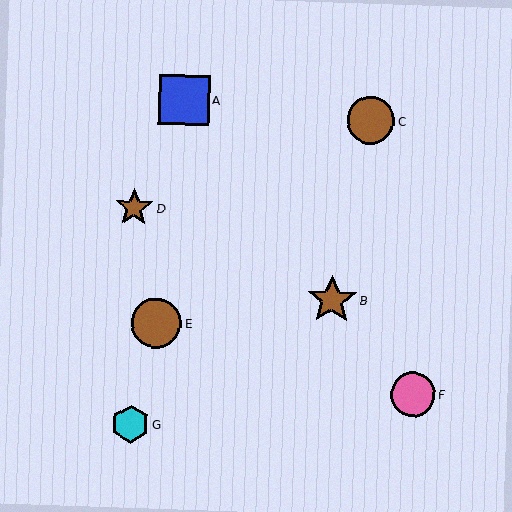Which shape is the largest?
The brown circle (labeled E) is the largest.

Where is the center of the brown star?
The center of the brown star is at (134, 208).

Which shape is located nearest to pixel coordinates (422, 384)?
The pink circle (labeled F) at (413, 395) is nearest to that location.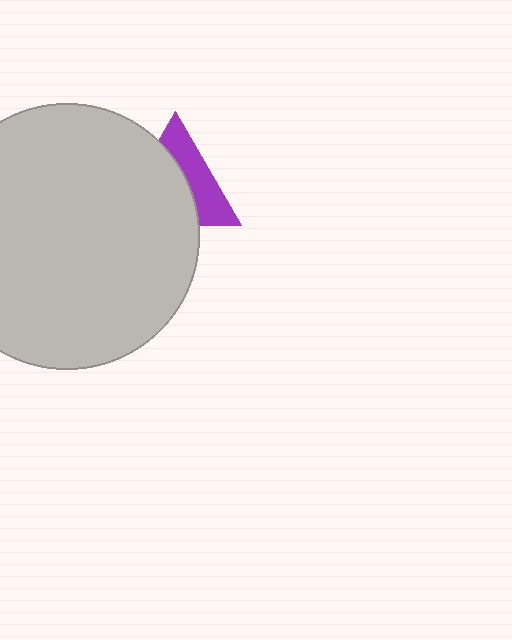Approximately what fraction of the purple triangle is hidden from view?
Roughly 58% of the purple triangle is hidden behind the light gray circle.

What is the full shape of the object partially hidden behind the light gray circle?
The partially hidden object is a purple triangle.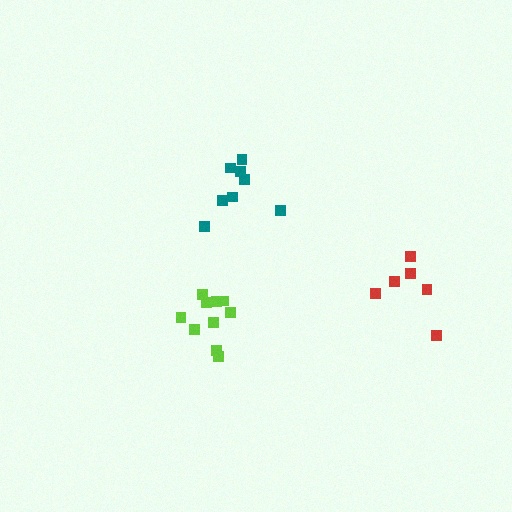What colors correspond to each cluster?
The clusters are colored: teal, lime, red.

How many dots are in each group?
Group 1: 8 dots, Group 2: 10 dots, Group 3: 6 dots (24 total).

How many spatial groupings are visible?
There are 3 spatial groupings.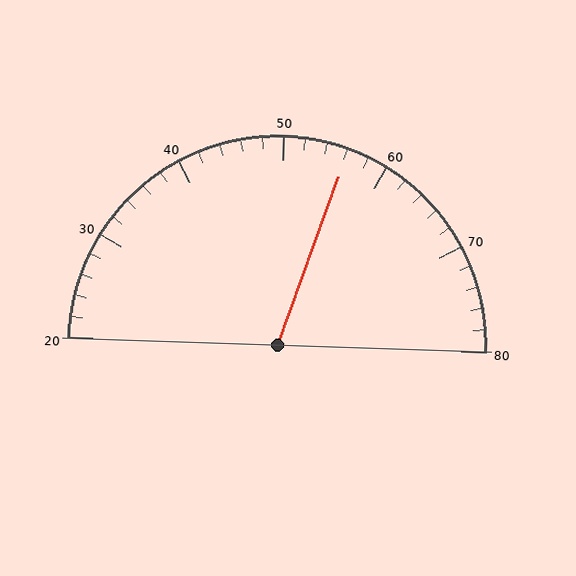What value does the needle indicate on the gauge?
The needle indicates approximately 56.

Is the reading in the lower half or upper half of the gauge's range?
The reading is in the upper half of the range (20 to 80).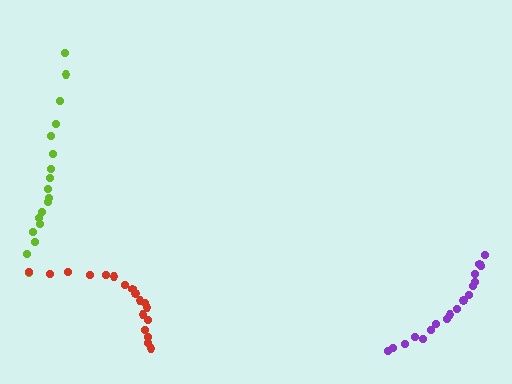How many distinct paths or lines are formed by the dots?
There are 3 distinct paths.